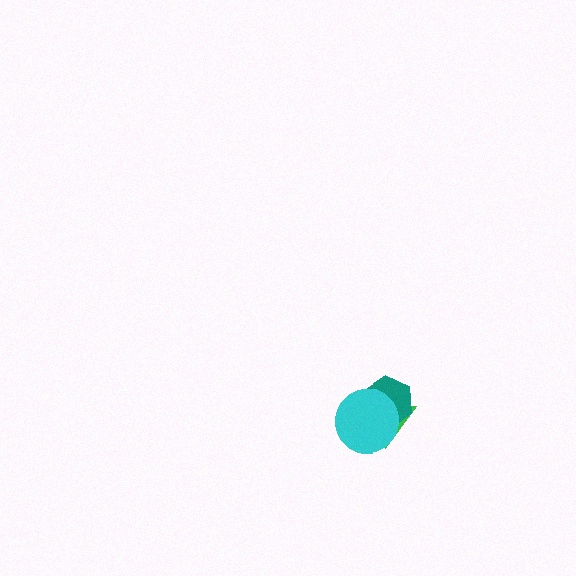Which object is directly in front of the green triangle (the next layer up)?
The teal hexagon is directly in front of the green triangle.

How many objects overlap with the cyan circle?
2 objects overlap with the cyan circle.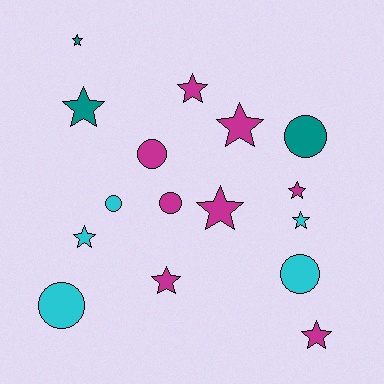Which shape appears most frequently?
Star, with 10 objects.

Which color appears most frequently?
Magenta, with 8 objects.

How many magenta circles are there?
There are 2 magenta circles.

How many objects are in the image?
There are 16 objects.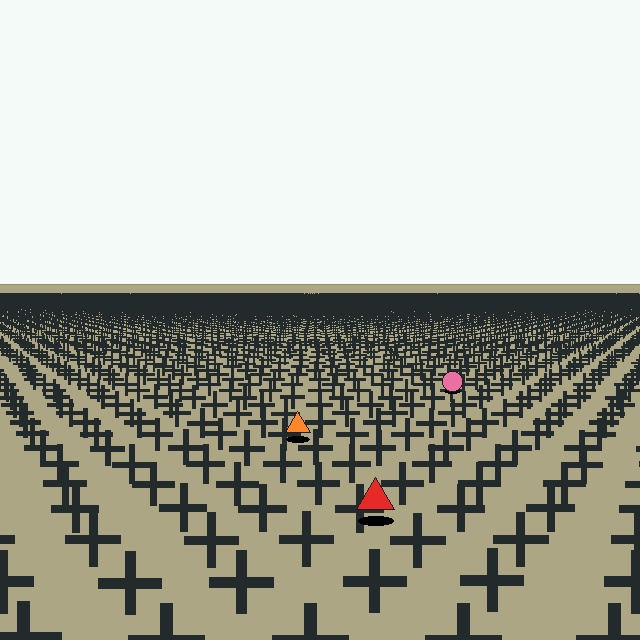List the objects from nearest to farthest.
From nearest to farthest: the red triangle, the orange triangle, the pink circle.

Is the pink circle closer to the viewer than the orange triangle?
No. The orange triangle is closer — you can tell from the texture gradient: the ground texture is coarser near it.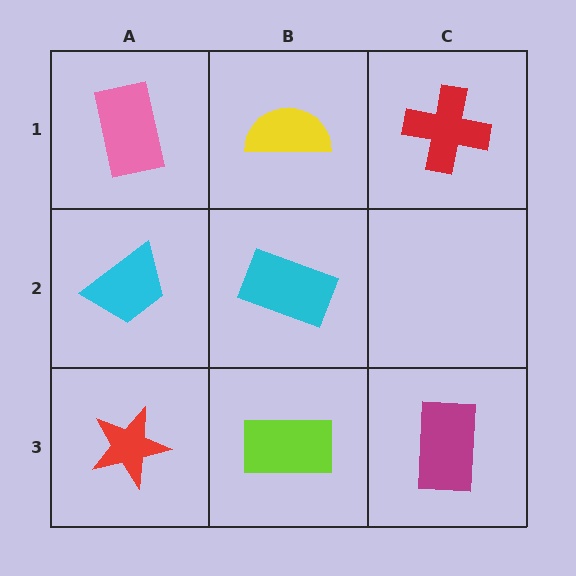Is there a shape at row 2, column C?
No, that cell is empty.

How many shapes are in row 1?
3 shapes.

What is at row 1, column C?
A red cross.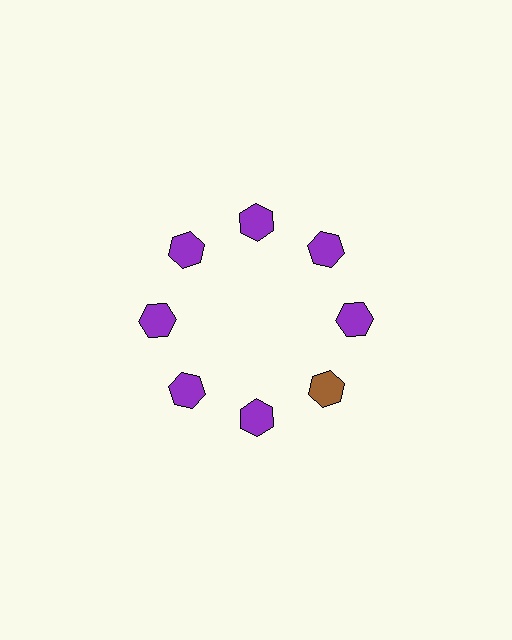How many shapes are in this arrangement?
There are 8 shapes arranged in a ring pattern.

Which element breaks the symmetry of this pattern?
The brown hexagon at roughly the 4 o'clock position breaks the symmetry. All other shapes are purple hexagons.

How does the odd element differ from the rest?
It has a different color: brown instead of purple.